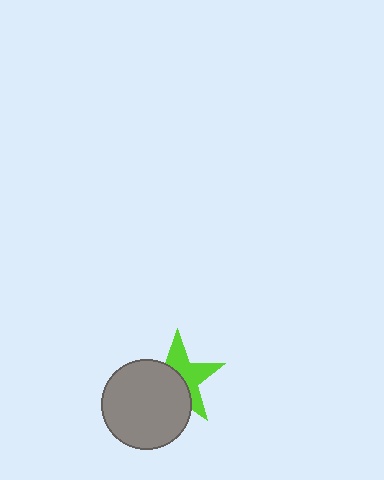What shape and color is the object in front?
The object in front is a gray circle.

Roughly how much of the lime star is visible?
About half of it is visible (roughly 48%).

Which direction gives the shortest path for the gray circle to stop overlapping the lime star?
Moving toward the lower-left gives the shortest separation.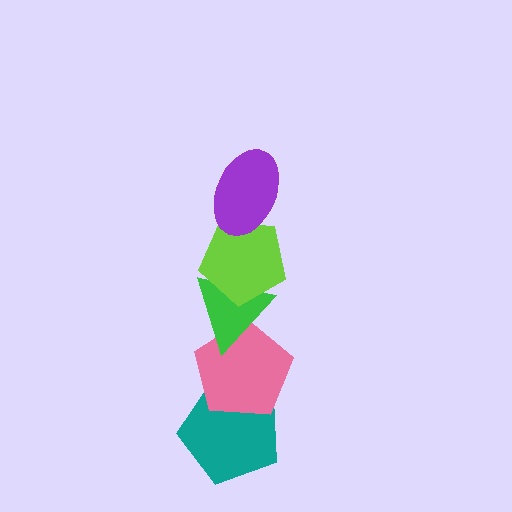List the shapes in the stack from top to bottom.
From top to bottom: the purple ellipse, the lime pentagon, the green triangle, the pink pentagon, the teal pentagon.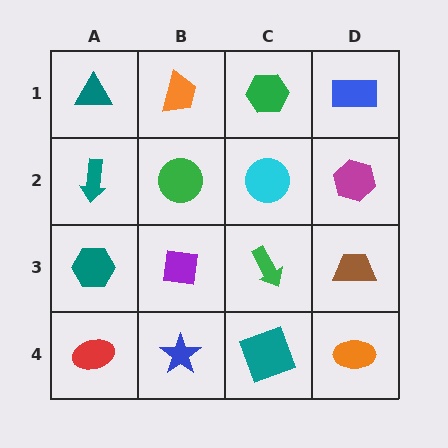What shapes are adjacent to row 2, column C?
A green hexagon (row 1, column C), a green arrow (row 3, column C), a green circle (row 2, column B), a magenta hexagon (row 2, column D).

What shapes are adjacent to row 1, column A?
A teal arrow (row 2, column A), an orange trapezoid (row 1, column B).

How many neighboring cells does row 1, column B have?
3.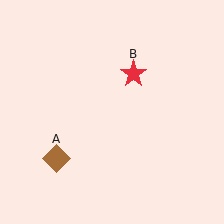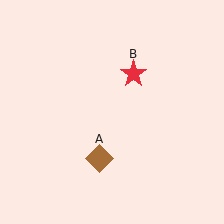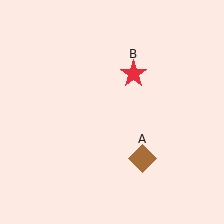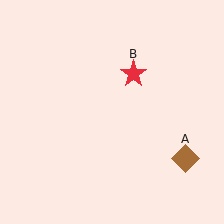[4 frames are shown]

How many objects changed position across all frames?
1 object changed position: brown diamond (object A).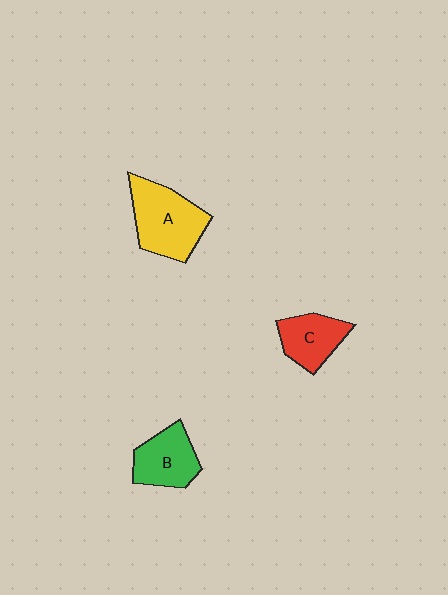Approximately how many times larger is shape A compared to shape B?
Approximately 1.4 times.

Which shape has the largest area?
Shape A (yellow).